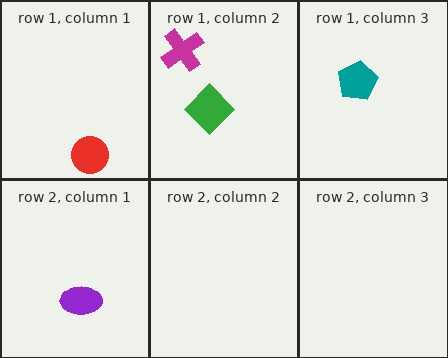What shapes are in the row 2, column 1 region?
The purple ellipse.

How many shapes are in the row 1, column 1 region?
1.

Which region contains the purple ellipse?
The row 2, column 1 region.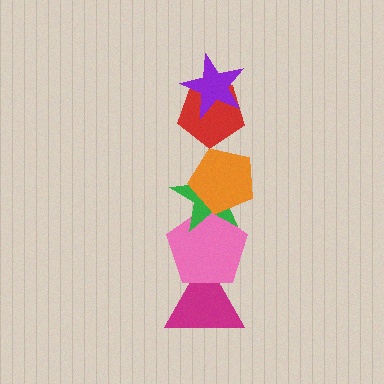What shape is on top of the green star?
The orange pentagon is on top of the green star.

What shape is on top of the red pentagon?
The purple star is on top of the red pentagon.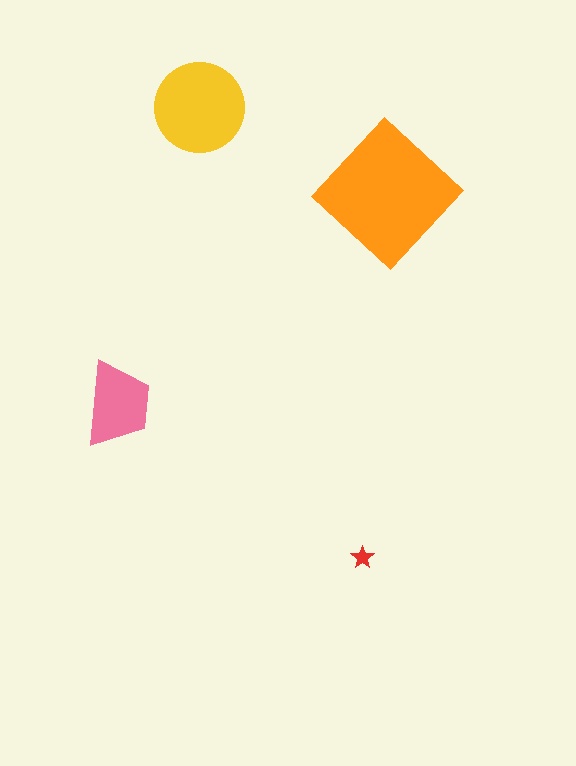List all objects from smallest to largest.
The red star, the pink trapezoid, the yellow circle, the orange diamond.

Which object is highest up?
The yellow circle is topmost.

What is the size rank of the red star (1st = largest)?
4th.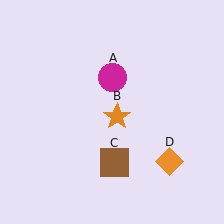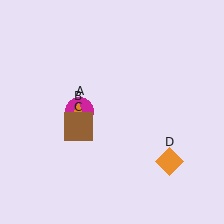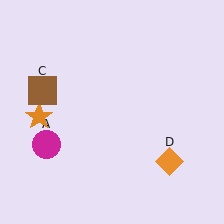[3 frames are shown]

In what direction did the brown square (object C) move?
The brown square (object C) moved up and to the left.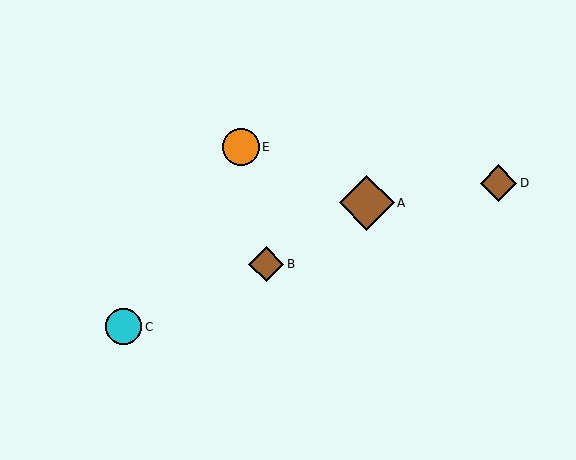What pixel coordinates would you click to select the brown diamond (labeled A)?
Click at (367, 203) to select the brown diamond A.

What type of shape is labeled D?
Shape D is a brown diamond.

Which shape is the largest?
The brown diamond (labeled A) is the largest.